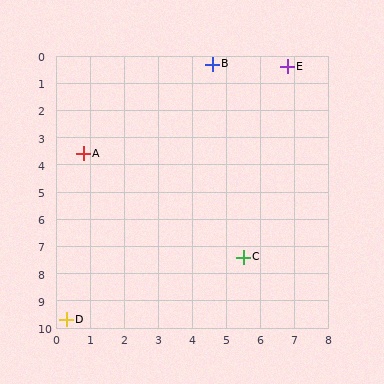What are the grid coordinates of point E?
Point E is at approximately (6.8, 0.4).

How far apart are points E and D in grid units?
Points E and D are about 11.3 grid units apart.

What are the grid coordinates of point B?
Point B is at approximately (4.6, 0.3).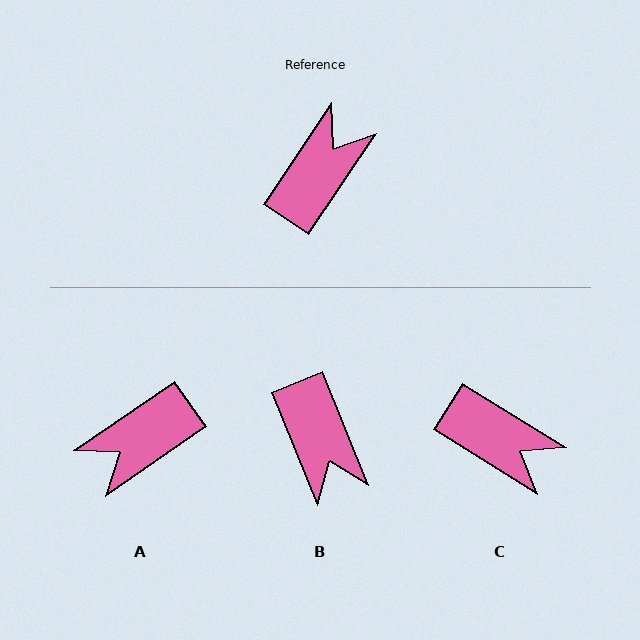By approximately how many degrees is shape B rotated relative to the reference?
Approximately 124 degrees clockwise.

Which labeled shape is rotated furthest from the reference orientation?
A, about 158 degrees away.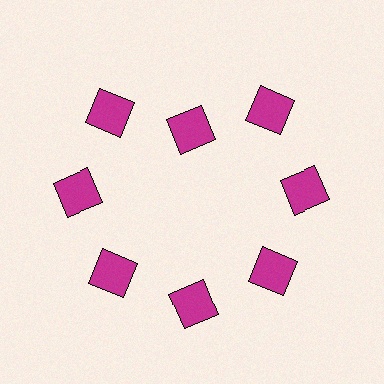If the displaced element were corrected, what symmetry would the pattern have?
It would have 8-fold rotational symmetry — the pattern would map onto itself every 45 degrees.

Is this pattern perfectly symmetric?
No. The 8 magenta squares are arranged in a ring, but one element near the 12 o'clock position is pulled inward toward the center, breaking the 8-fold rotational symmetry.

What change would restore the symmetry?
The symmetry would be restored by moving it outward, back onto the ring so that all 8 squares sit at equal angles and equal distance from the center.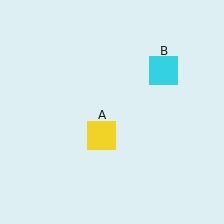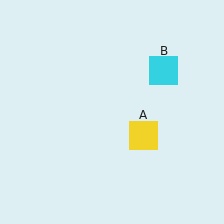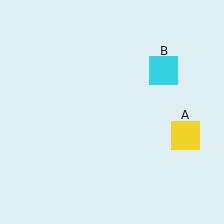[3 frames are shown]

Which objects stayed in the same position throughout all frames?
Cyan square (object B) remained stationary.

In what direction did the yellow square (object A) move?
The yellow square (object A) moved right.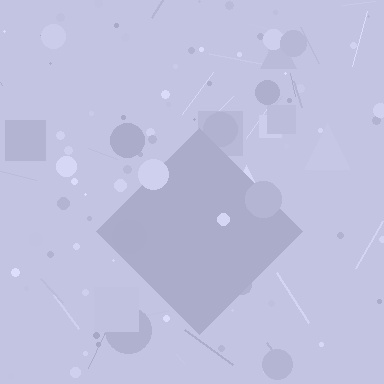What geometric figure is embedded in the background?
A diamond is embedded in the background.